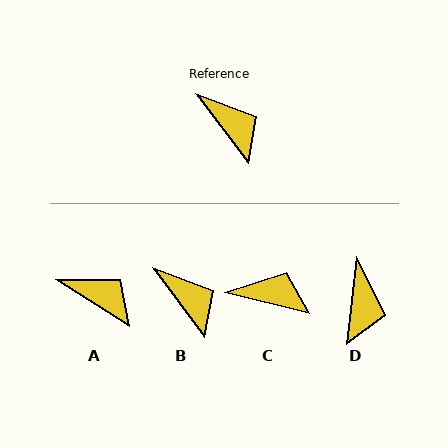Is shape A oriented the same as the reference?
No, it is off by about 21 degrees.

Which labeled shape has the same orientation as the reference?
B.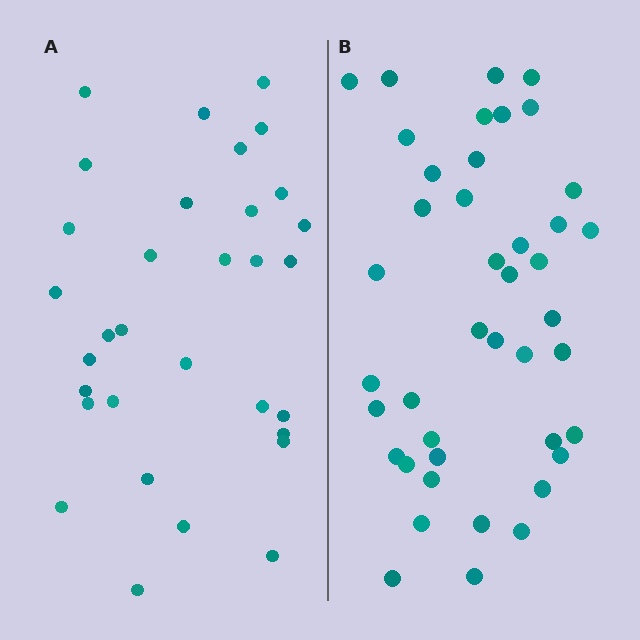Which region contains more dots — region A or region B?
Region B (the right region) has more dots.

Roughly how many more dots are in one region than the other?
Region B has roughly 10 or so more dots than region A.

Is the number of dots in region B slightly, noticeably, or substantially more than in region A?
Region B has noticeably more, but not dramatically so. The ratio is roughly 1.3 to 1.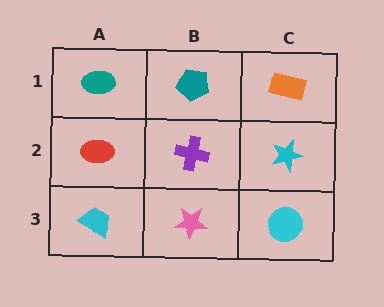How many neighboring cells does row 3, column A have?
2.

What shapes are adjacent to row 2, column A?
A teal ellipse (row 1, column A), a cyan trapezoid (row 3, column A), a purple cross (row 2, column B).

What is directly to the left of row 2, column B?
A red ellipse.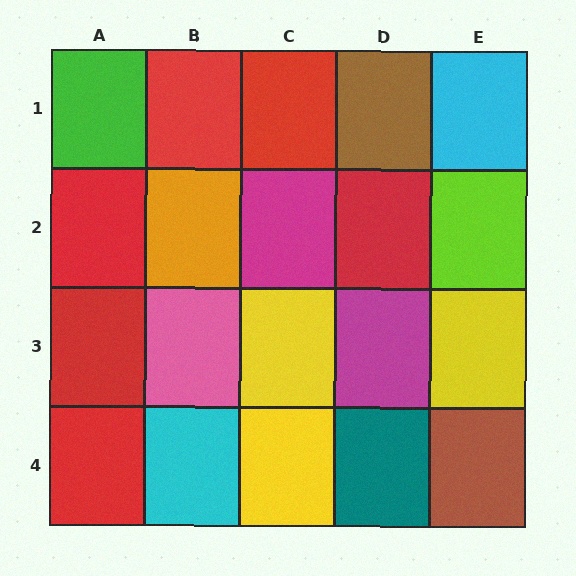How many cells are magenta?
2 cells are magenta.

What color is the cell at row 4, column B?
Cyan.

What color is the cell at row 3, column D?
Magenta.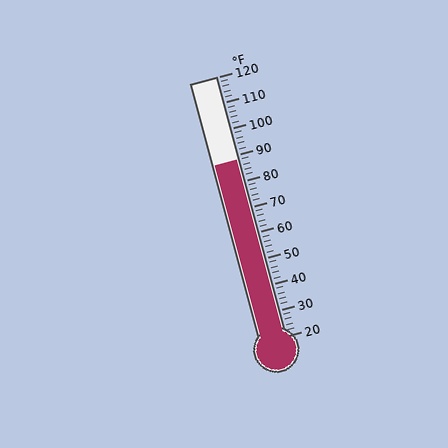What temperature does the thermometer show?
The thermometer shows approximately 88°F.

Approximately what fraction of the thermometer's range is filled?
The thermometer is filled to approximately 70% of its range.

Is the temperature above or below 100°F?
The temperature is below 100°F.